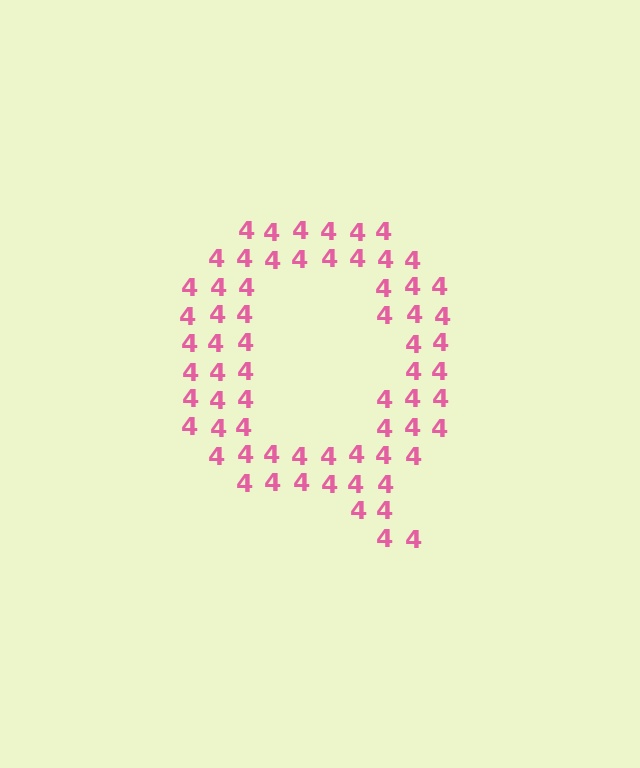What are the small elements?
The small elements are digit 4's.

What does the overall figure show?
The overall figure shows the letter Q.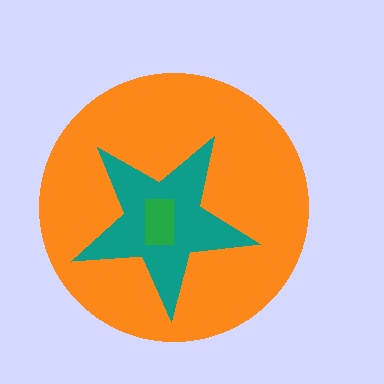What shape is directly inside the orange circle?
The teal star.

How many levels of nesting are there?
3.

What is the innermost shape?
The green rectangle.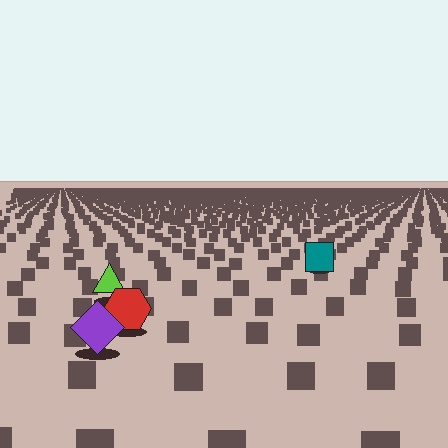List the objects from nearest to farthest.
From nearest to farthest: the purple diamond, the red hexagon, the lime triangle, the teal square.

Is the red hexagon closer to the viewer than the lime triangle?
Yes. The red hexagon is closer — you can tell from the texture gradient: the ground texture is coarser near it.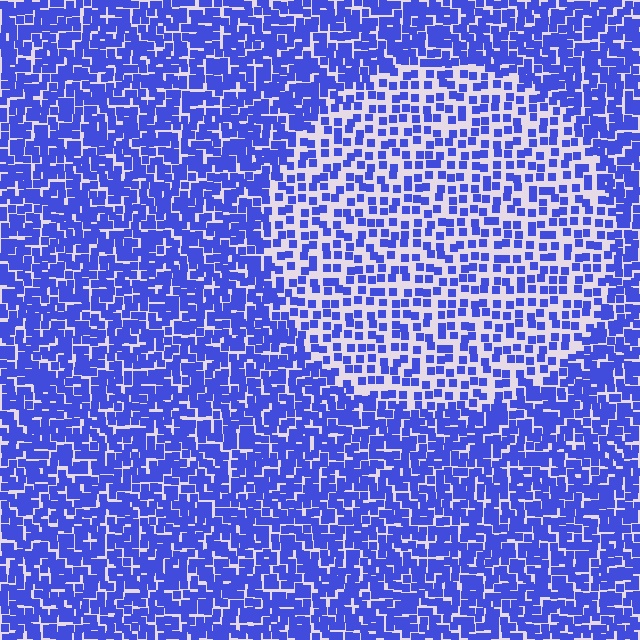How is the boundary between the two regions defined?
The boundary is defined by a change in element density (approximately 1.9x ratio). All elements are the same color, size, and shape.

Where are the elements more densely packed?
The elements are more densely packed outside the circle boundary.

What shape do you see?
I see a circle.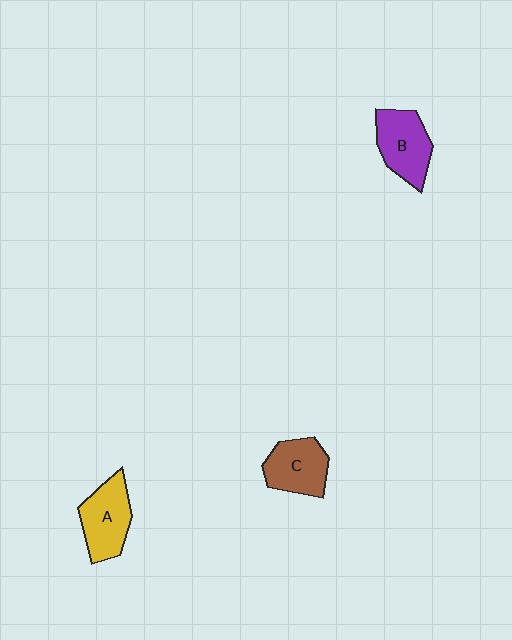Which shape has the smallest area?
Shape C (brown).